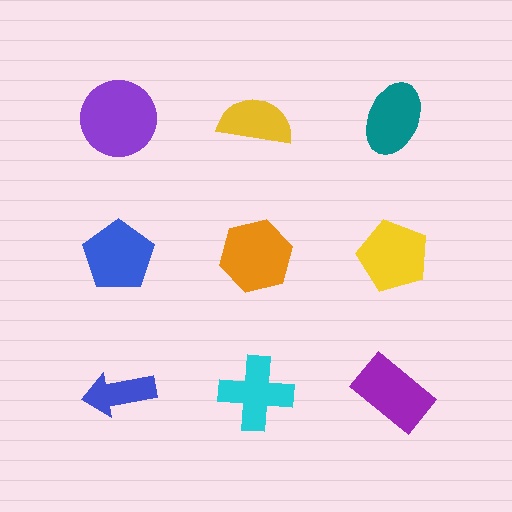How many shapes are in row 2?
3 shapes.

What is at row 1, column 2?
A yellow semicircle.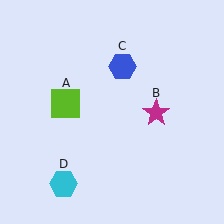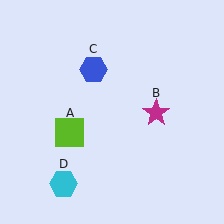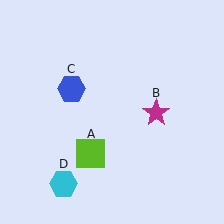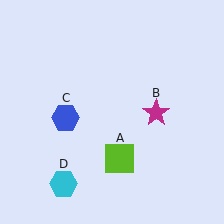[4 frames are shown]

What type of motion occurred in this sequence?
The lime square (object A), blue hexagon (object C) rotated counterclockwise around the center of the scene.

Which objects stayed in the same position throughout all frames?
Magenta star (object B) and cyan hexagon (object D) remained stationary.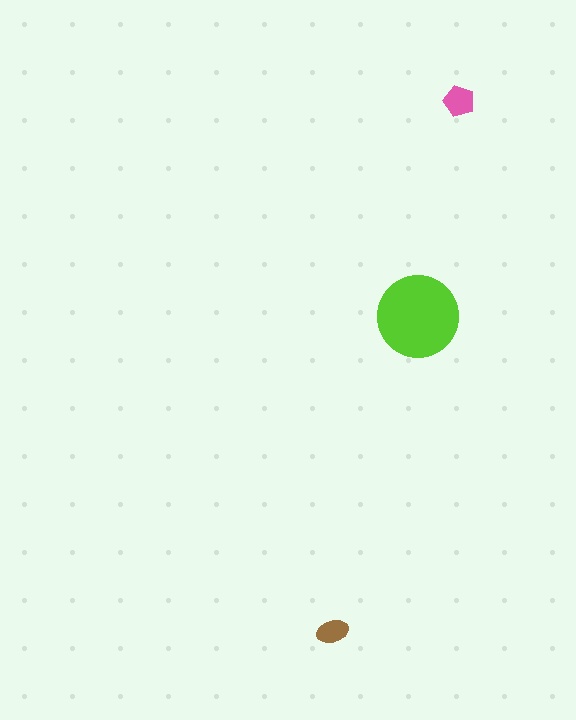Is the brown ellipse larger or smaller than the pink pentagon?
Smaller.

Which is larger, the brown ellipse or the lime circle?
The lime circle.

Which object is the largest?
The lime circle.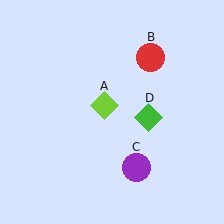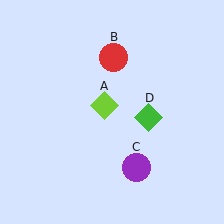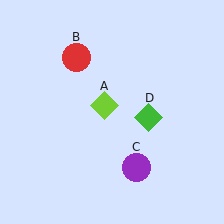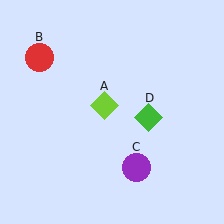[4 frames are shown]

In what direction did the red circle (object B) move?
The red circle (object B) moved left.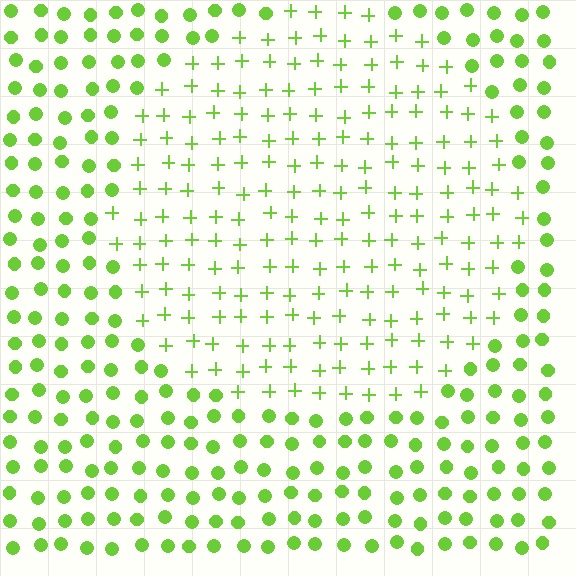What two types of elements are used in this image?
The image uses plus signs inside the circle region and circles outside it.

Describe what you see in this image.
The image is filled with small lime elements arranged in a uniform grid. A circle-shaped region contains plus signs, while the surrounding area contains circles. The boundary is defined purely by the change in element shape.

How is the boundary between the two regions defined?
The boundary is defined by a change in element shape: plus signs inside vs. circles outside. All elements share the same color and spacing.